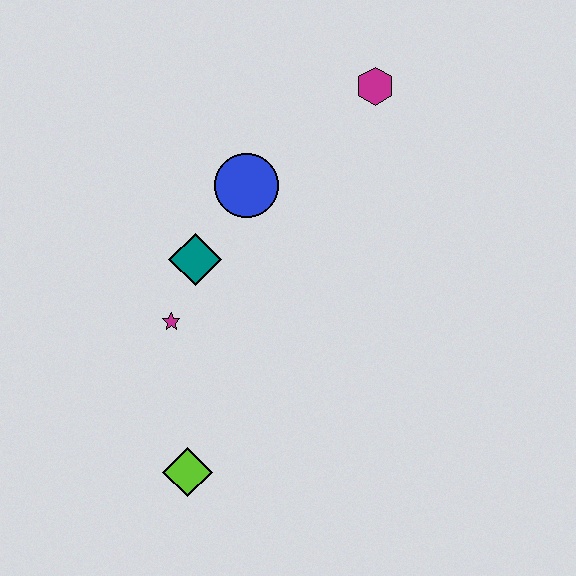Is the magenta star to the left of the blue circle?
Yes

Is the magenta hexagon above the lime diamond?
Yes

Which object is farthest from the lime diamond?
The magenta hexagon is farthest from the lime diamond.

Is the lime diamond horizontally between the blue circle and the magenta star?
Yes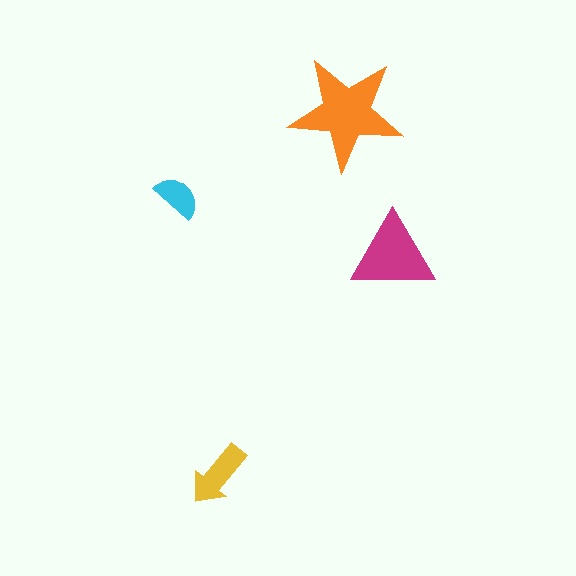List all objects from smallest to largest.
The cyan semicircle, the yellow arrow, the magenta triangle, the orange star.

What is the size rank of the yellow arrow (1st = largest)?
3rd.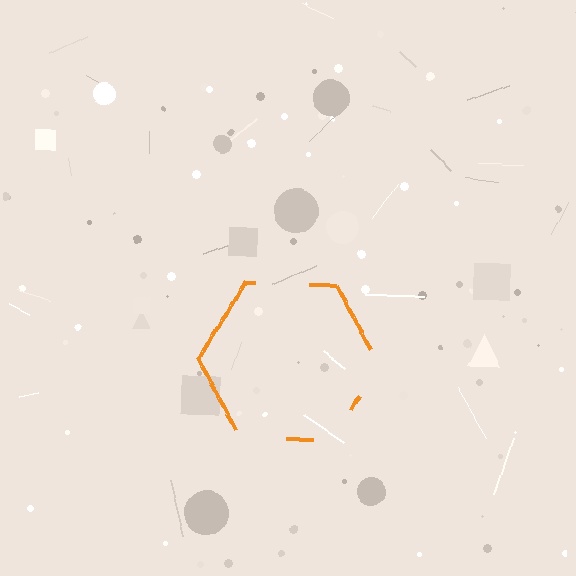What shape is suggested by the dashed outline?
The dashed outline suggests a hexagon.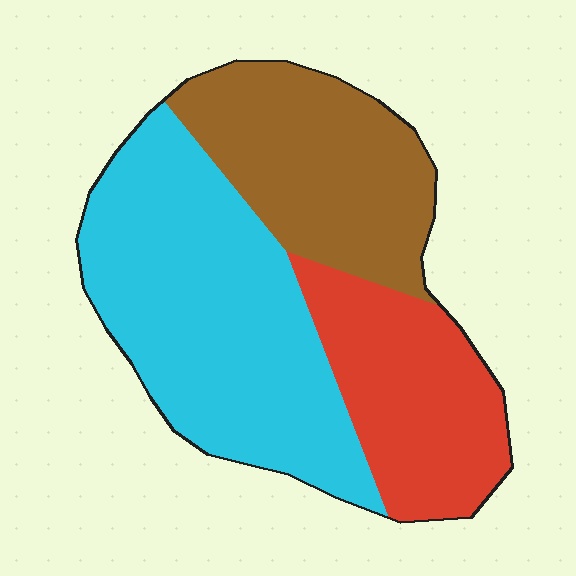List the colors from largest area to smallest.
From largest to smallest: cyan, brown, red.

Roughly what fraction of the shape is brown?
Brown covers about 30% of the shape.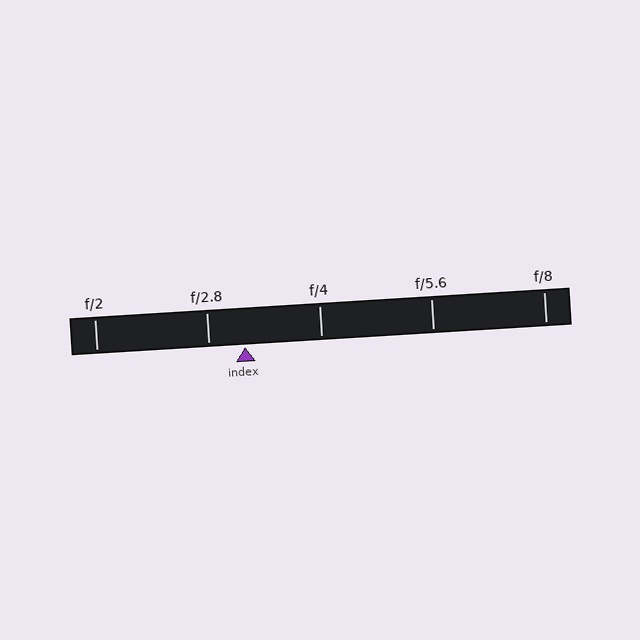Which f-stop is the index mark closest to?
The index mark is closest to f/2.8.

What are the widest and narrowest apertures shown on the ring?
The widest aperture shown is f/2 and the narrowest is f/8.